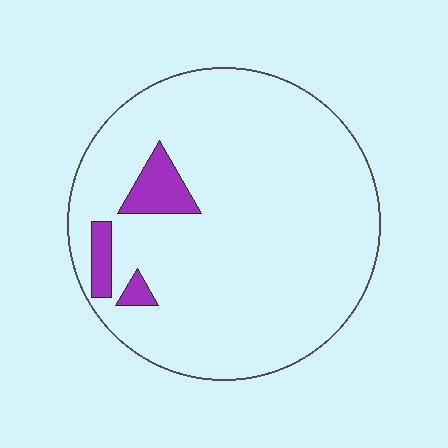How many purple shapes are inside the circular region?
3.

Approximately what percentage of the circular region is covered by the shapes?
Approximately 5%.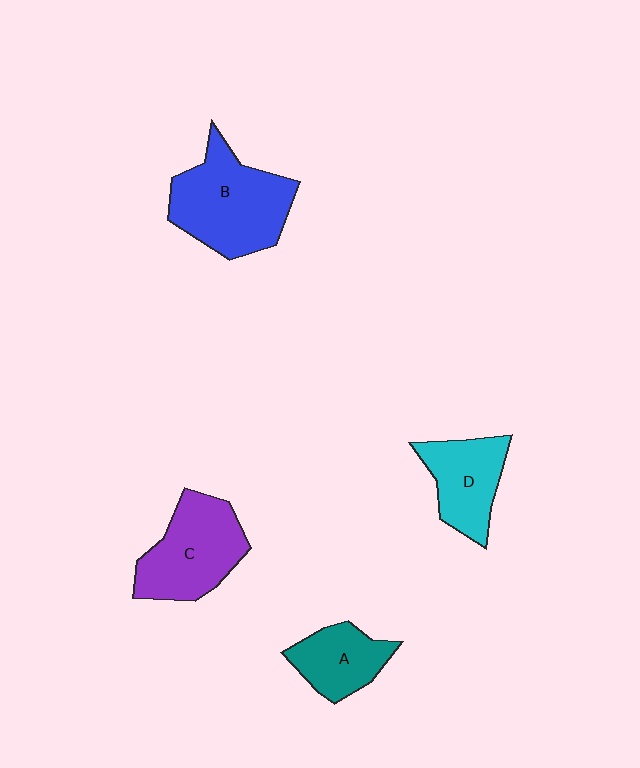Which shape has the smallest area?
Shape A (teal).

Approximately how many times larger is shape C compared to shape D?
Approximately 1.3 times.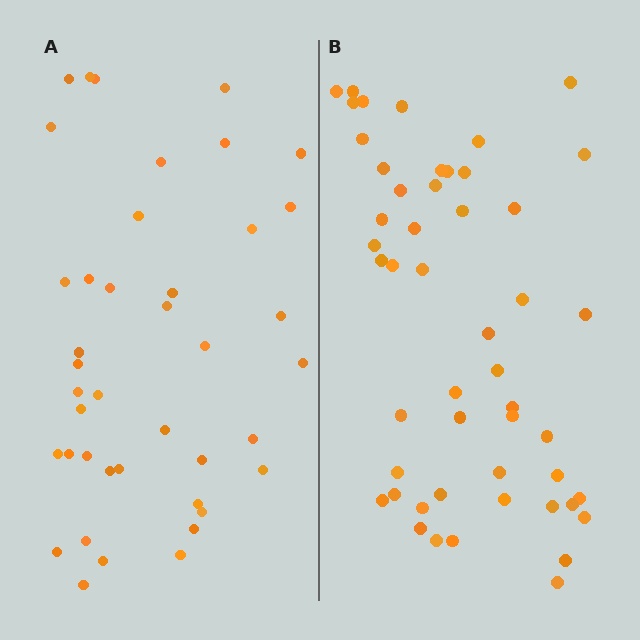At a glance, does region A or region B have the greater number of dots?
Region B (the right region) has more dots.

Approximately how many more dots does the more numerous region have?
Region B has roughly 8 or so more dots than region A.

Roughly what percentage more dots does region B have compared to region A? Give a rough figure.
About 20% more.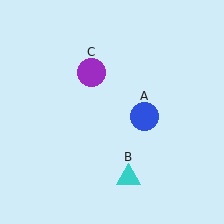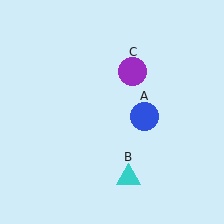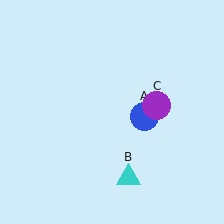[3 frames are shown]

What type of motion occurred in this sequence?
The purple circle (object C) rotated clockwise around the center of the scene.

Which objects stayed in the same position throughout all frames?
Blue circle (object A) and cyan triangle (object B) remained stationary.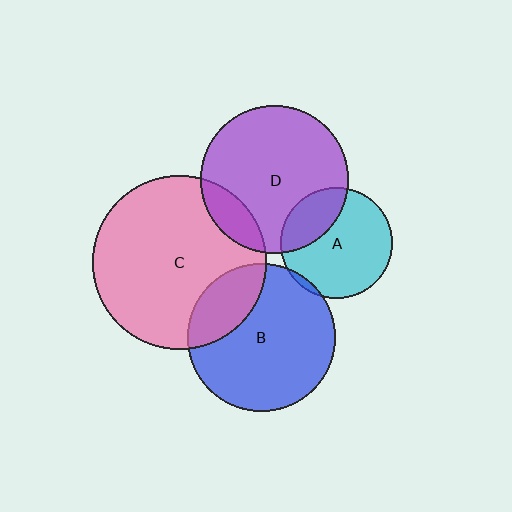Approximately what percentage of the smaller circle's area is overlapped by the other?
Approximately 25%.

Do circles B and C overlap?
Yes.